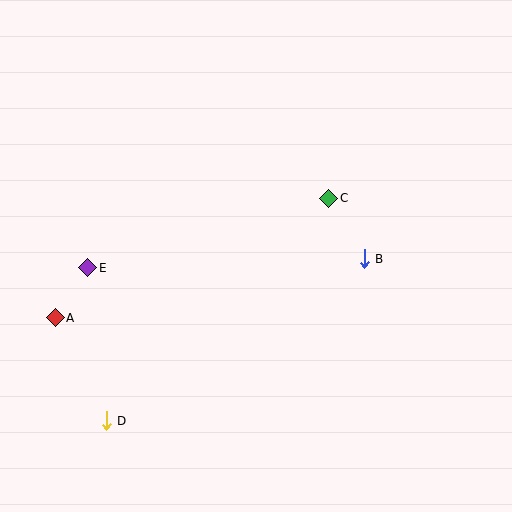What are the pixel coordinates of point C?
Point C is at (329, 198).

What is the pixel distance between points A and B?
The distance between A and B is 315 pixels.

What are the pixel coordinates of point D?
Point D is at (106, 421).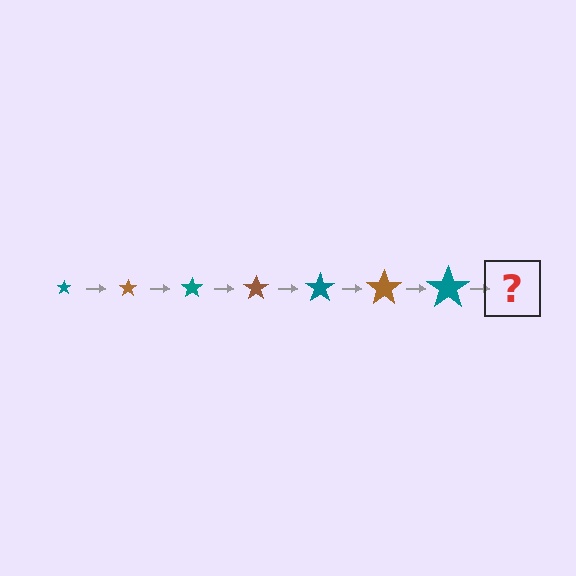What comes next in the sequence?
The next element should be a brown star, larger than the previous one.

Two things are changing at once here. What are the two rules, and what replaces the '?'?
The two rules are that the star grows larger each step and the color cycles through teal and brown. The '?' should be a brown star, larger than the previous one.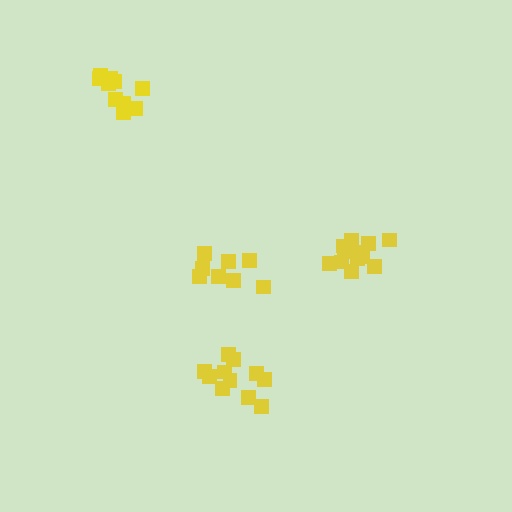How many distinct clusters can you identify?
There are 4 distinct clusters.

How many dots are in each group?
Group 1: 11 dots, Group 2: 13 dots, Group 3: 11 dots, Group 4: 8 dots (43 total).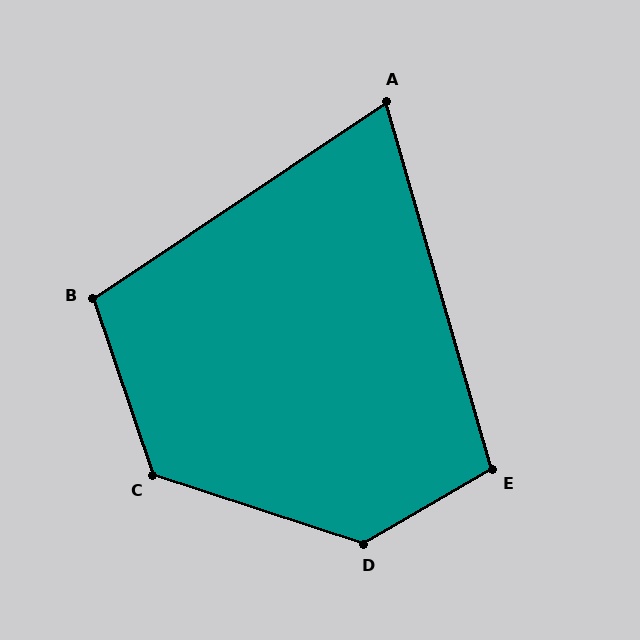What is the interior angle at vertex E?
Approximately 104 degrees (obtuse).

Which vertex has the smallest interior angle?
A, at approximately 72 degrees.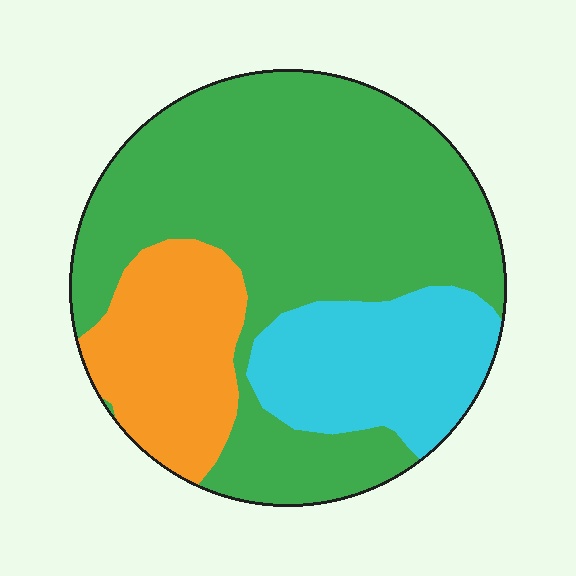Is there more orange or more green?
Green.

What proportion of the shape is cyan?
Cyan takes up about one fifth (1/5) of the shape.